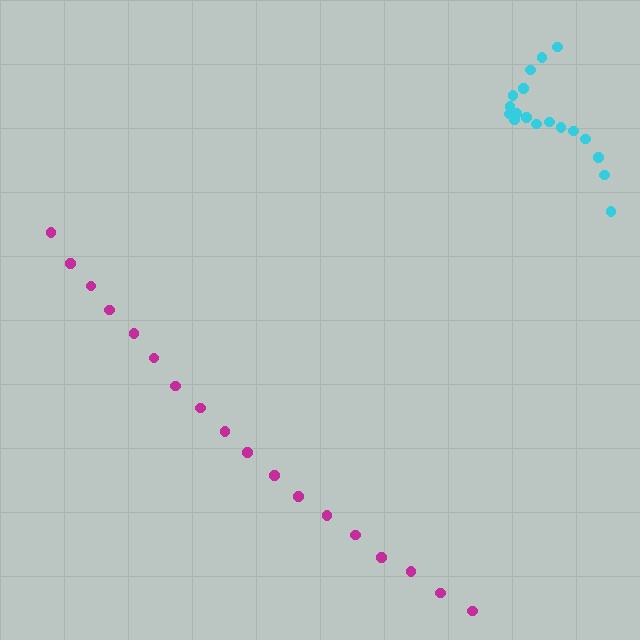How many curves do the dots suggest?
There are 2 distinct paths.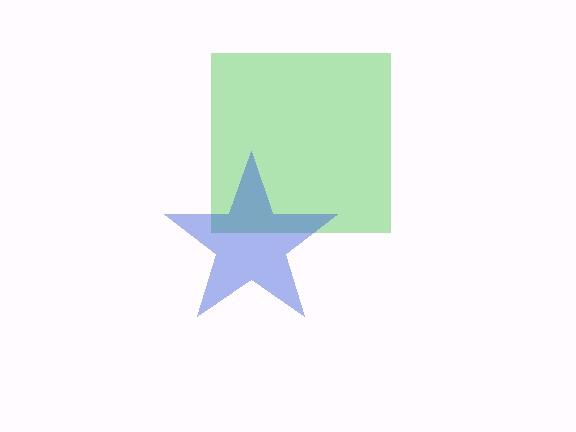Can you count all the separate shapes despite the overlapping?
Yes, there are 2 separate shapes.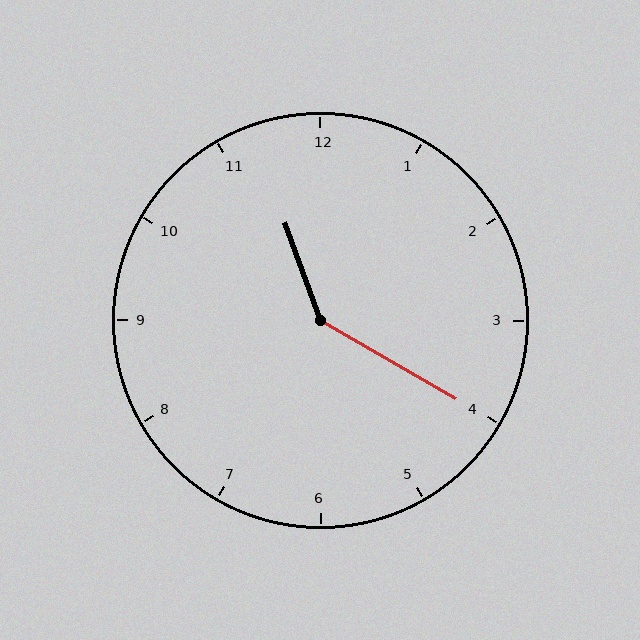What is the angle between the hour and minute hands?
Approximately 140 degrees.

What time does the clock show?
11:20.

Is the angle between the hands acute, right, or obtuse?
It is obtuse.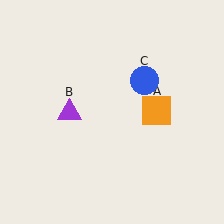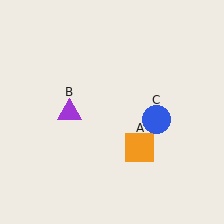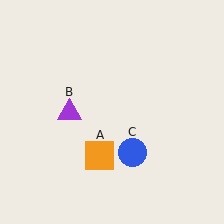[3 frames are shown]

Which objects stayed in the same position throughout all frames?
Purple triangle (object B) remained stationary.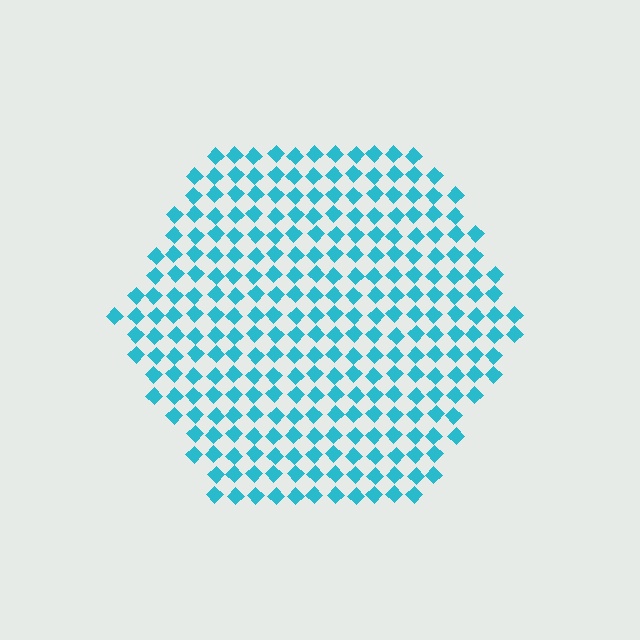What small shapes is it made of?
It is made of small diamonds.